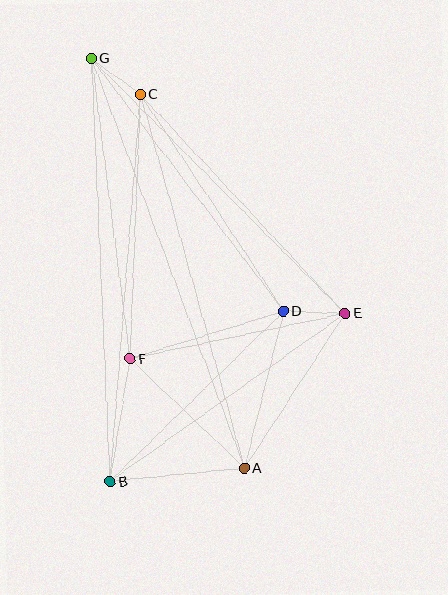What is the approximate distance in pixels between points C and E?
The distance between C and E is approximately 300 pixels.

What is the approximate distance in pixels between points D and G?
The distance between D and G is approximately 318 pixels.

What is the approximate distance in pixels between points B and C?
The distance between B and C is approximately 389 pixels.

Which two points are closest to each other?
Points C and G are closest to each other.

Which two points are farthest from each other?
Points A and G are farthest from each other.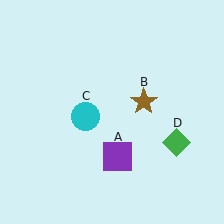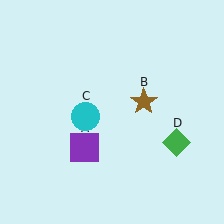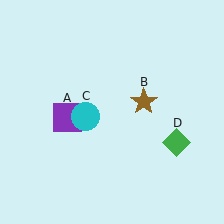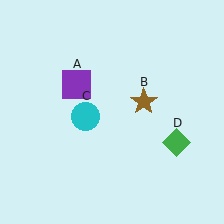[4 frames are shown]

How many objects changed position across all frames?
1 object changed position: purple square (object A).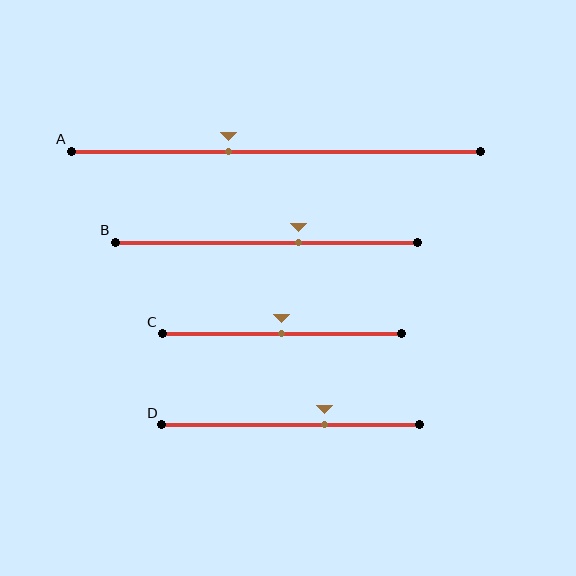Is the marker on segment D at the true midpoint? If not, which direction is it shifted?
No, the marker on segment D is shifted to the right by about 13% of the segment length.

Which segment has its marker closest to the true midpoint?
Segment C has its marker closest to the true midpoint.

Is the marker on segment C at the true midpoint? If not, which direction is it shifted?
Yes, the marker on segment C is at the true midpoint.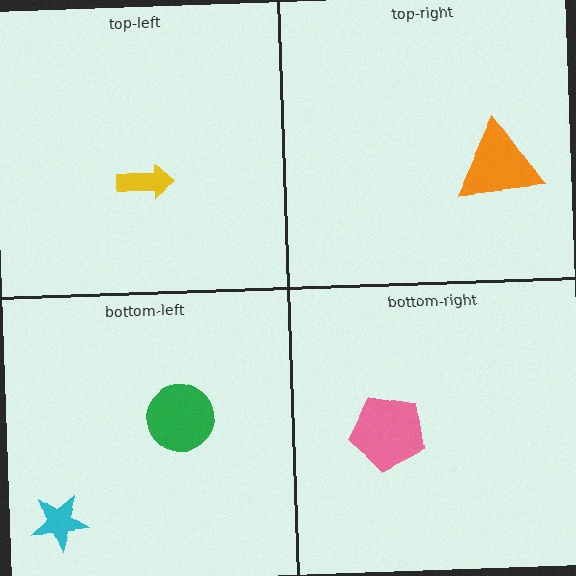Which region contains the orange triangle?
The top-right region.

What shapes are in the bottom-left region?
The cyan star, the green circle.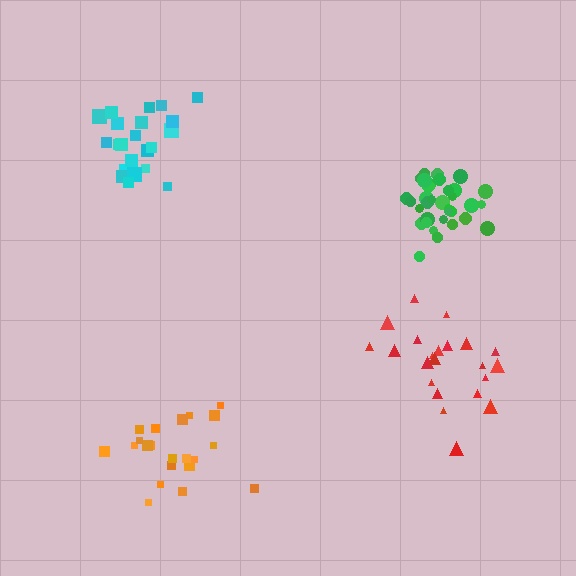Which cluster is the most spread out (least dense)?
Red.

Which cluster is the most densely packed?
Green.